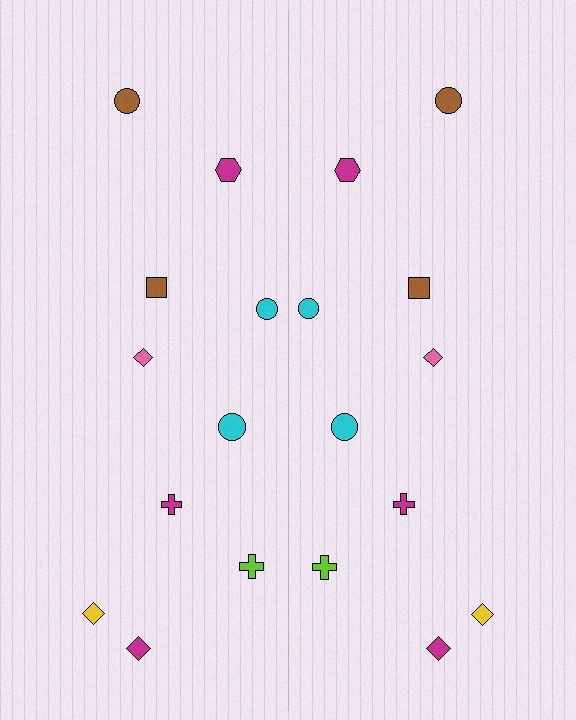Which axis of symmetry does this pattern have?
The pattern has a vertical axis of symmetry running through the center of the image.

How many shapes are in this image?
There are 20 shapes in this image.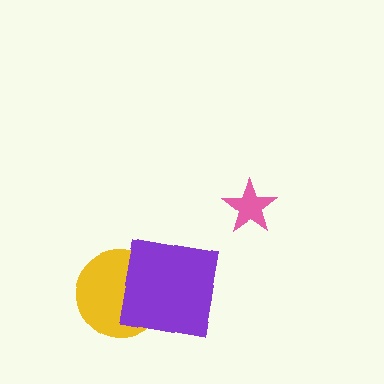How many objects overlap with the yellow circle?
1 object overlaps with the yellow circle.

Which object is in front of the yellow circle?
The purple square is in front of the yellow circle.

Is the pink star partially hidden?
No, no other shape covers it.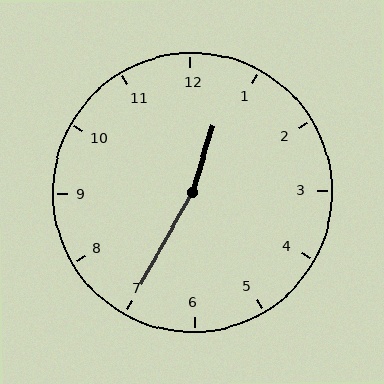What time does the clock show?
12:35.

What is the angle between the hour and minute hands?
Approximately 168 degrees.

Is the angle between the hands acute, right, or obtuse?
It is obtuse.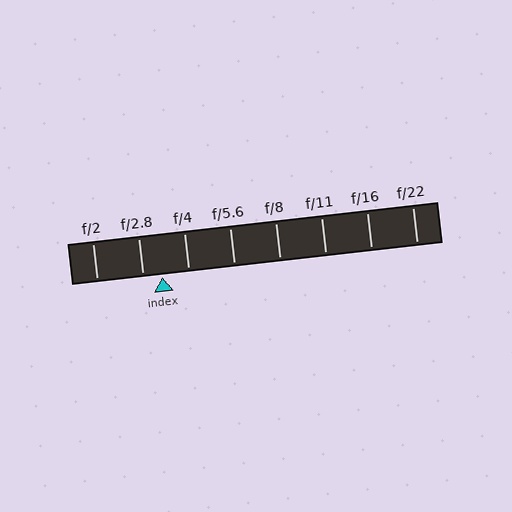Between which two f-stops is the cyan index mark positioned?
The index mark is between f/2.8 and f/4.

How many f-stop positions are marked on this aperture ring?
There are 8 f-stop positions marked.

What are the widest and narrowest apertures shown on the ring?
The widest aperture shown is f/2 and the narrowest is f/22.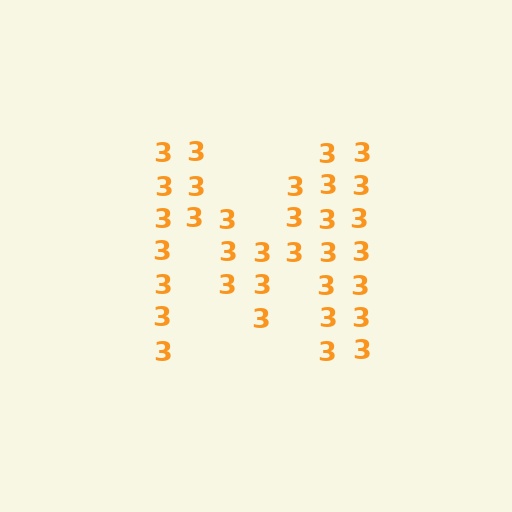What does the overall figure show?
The overall figure shows the letter M.